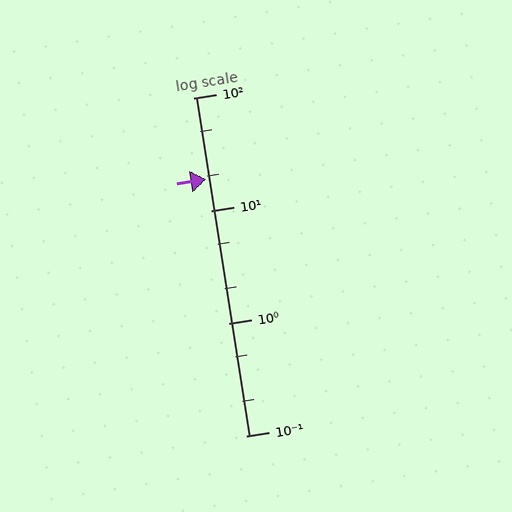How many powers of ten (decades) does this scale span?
The scale spans 3 decades, from 0.1 to 100.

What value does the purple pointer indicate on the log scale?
The pointer indicates approximately 19.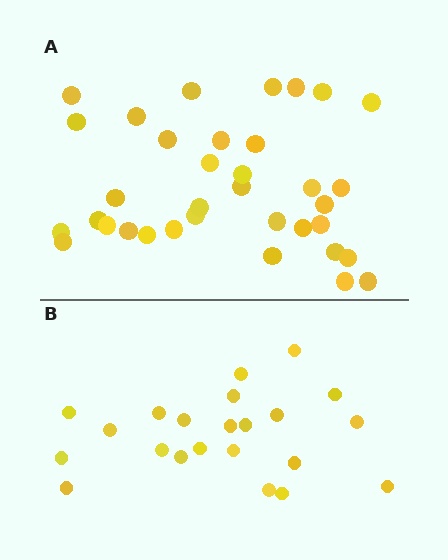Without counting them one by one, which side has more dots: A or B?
Region A (the top region) has more dots.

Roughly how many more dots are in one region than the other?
Region A has approximately 15 more dots than region B.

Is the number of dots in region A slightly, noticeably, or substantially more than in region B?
Region A has substantially more. The ratio is roughly 1.6 to 1.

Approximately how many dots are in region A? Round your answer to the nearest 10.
About 40 dots. (The exact count is 35, which rounds to 40.)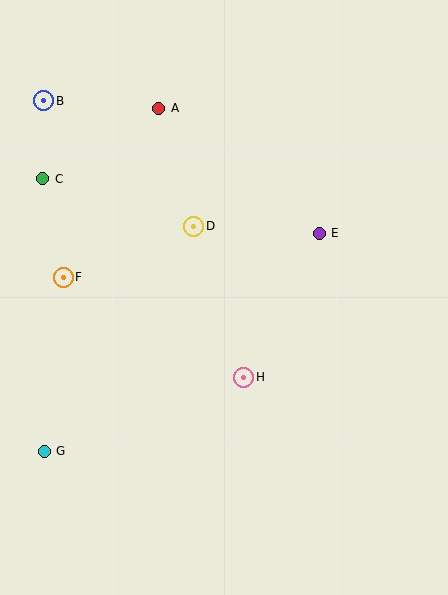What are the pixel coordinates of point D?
Point D is at (194, 226).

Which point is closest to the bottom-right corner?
Point H is closest to the bottom-right corner.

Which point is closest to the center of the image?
Point D at (194, 226) is closest to the center.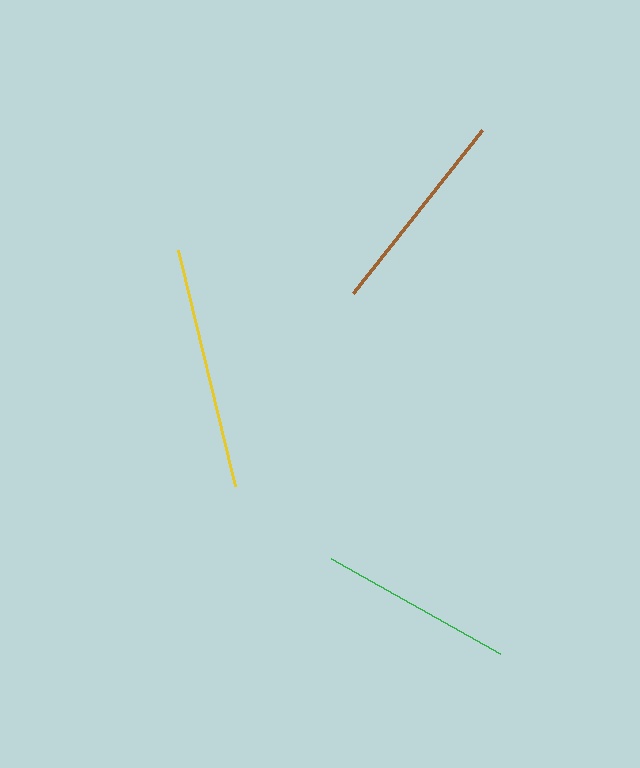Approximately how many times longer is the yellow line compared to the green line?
The yellow line is approximately 1.3 times the length of the green line.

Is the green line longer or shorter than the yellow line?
The yellow line is longer than the green line.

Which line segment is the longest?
The yellow line is the longest at approximately 243 pixels.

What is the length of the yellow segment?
The yellow segment is approximately 243 pixels long.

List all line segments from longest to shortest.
From longest to shortest: yellow, brown, green.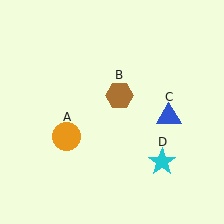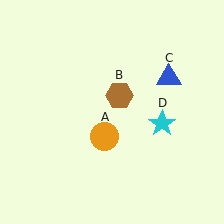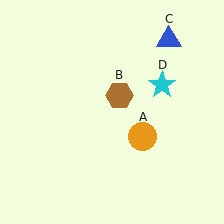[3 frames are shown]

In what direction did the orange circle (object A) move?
The orange circle (object A) moved right.